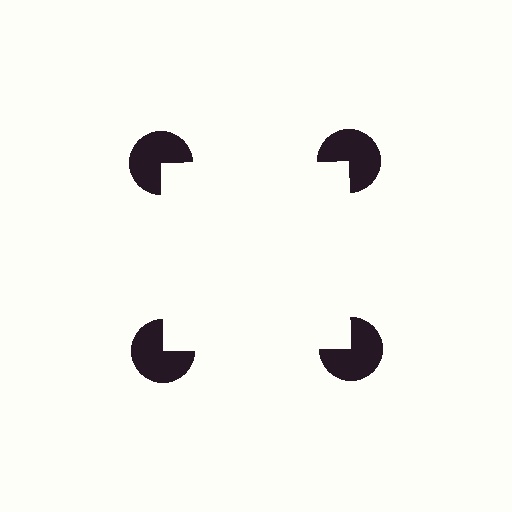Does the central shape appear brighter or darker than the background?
It typically appears slightly brighter than the background, even though no actual brightness change is drawn.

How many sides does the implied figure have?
4 sides.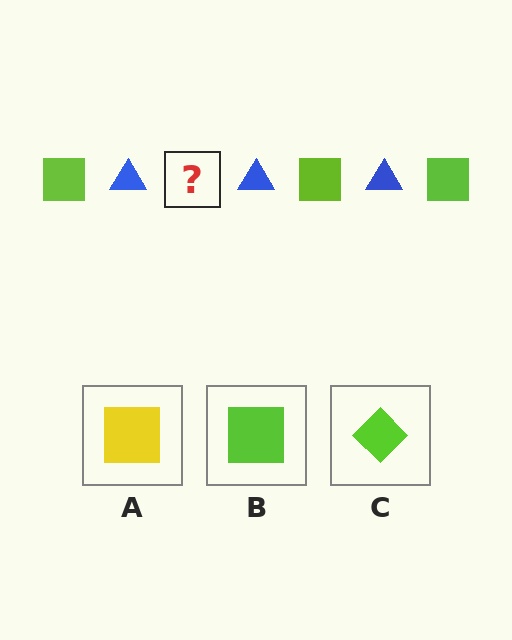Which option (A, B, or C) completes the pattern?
B.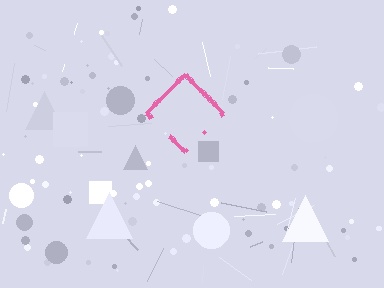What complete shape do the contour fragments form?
The contour fragments form a diamond.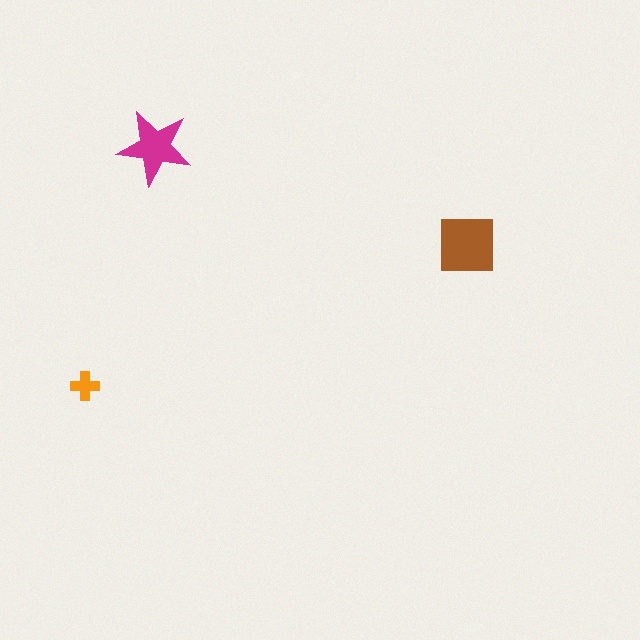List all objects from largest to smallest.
The brown square, the magenta star, the orange cross.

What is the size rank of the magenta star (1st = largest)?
2nd.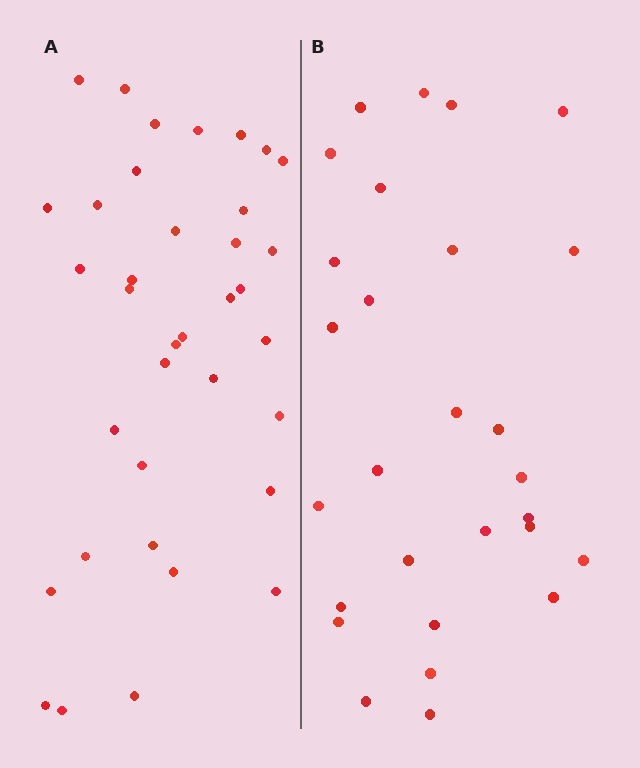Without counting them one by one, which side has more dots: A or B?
Region A (the left region) has more dots.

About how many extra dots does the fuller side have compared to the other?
Region A has roughly 8 or so more dots than region B.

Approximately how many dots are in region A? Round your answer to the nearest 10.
About 40 dots. (The exact count is 36, which rounds to 40.)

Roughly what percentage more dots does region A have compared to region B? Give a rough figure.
About 30% more.